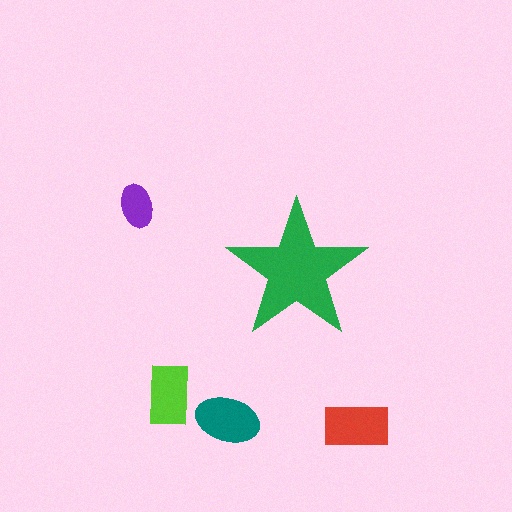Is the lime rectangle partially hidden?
No, the lime rectangle is fully visible.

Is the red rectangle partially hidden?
No, the red rectangle is fully visible.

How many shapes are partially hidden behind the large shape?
0 shapes are partially hidden.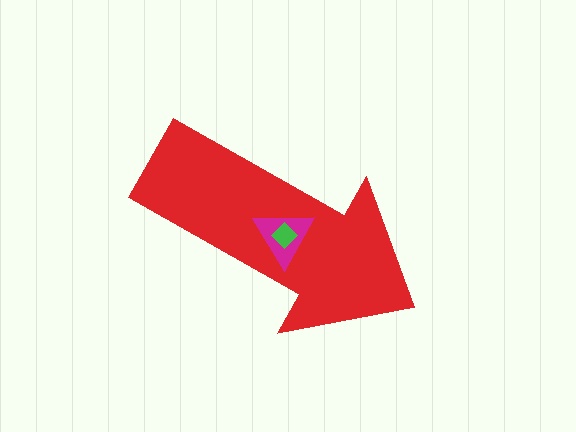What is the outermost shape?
The red arrow.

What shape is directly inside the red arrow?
The magenta triangle.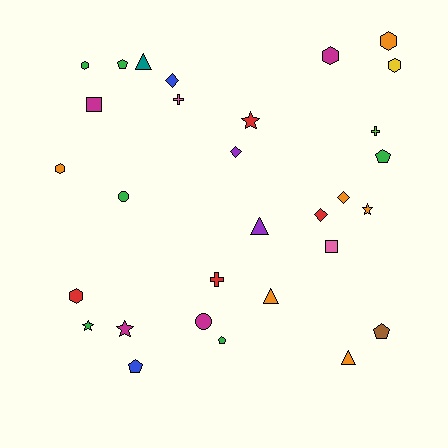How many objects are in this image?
There are 30 objects.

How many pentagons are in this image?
There are 5 pentagons.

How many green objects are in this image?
There are 6 green objects.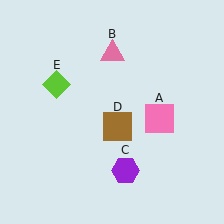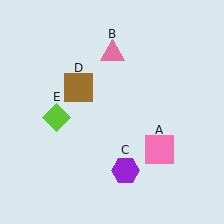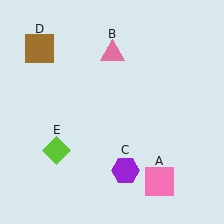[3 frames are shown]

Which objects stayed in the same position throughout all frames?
Pink triangle (object B) and purple hexagon (object C) remained stationary.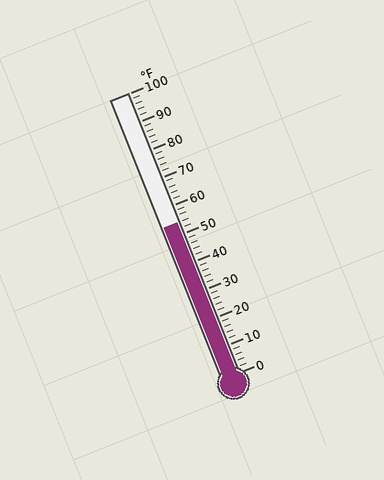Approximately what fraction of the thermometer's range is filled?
The thermometer is filled to approximately 55% of its range.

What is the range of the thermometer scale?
The thermometer scale ranges from 0°F to 100°F.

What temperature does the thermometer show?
The thermometer shows approximately 54°F.